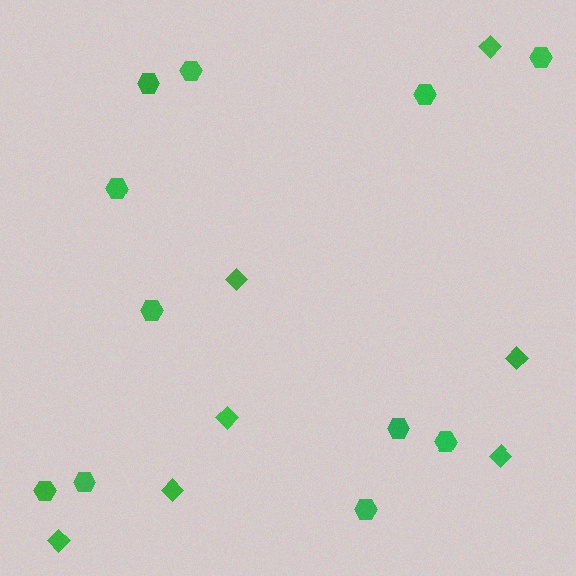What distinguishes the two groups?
There are 2 groups: one group of diamonds (7) and one group of hexagons (11).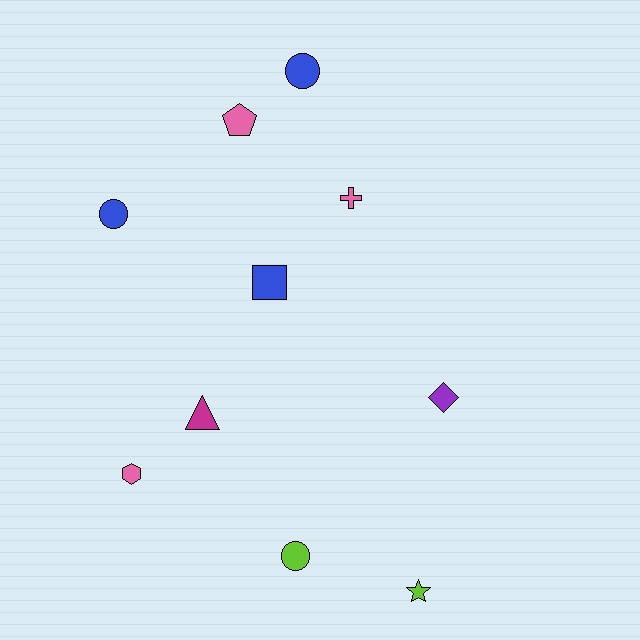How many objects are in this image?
There are 10 objects.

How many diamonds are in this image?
There is 1 diamond.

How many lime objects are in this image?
There are 2 lime objects.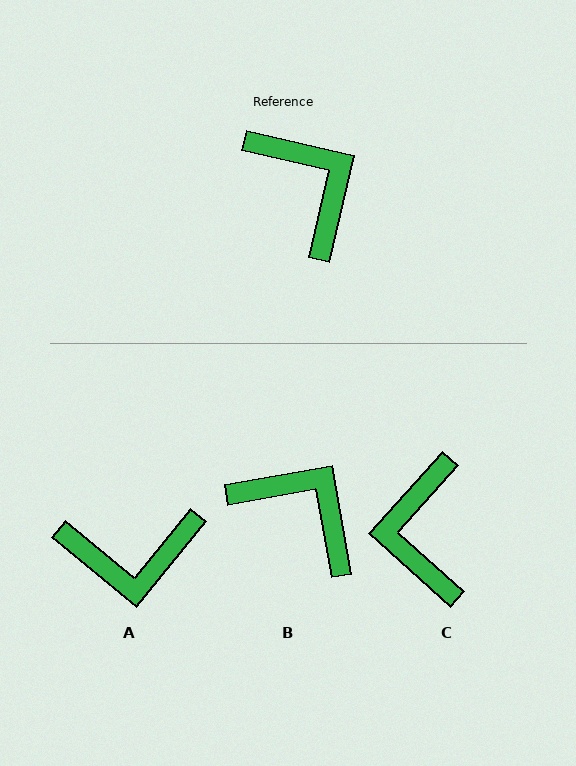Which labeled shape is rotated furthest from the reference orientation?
C, about 151 degrees away.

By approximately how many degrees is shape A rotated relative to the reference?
Approximately 117 degrees clockwise.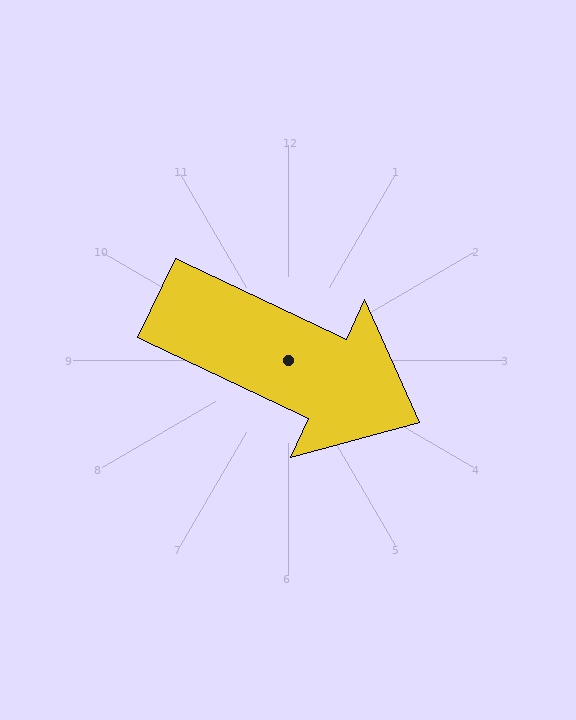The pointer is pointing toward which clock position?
Roughly 4 o'clock.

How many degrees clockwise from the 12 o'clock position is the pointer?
Approximately 115 degrees.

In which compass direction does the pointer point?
Southeast.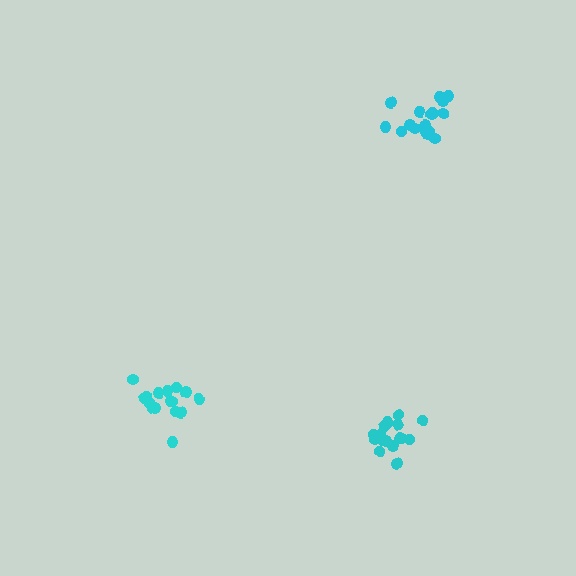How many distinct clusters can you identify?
There are 3 distinct clusters.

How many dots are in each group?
Group 1: 19 dots, Group 2: 16 dots, Group 3: 16 dots (51 total).